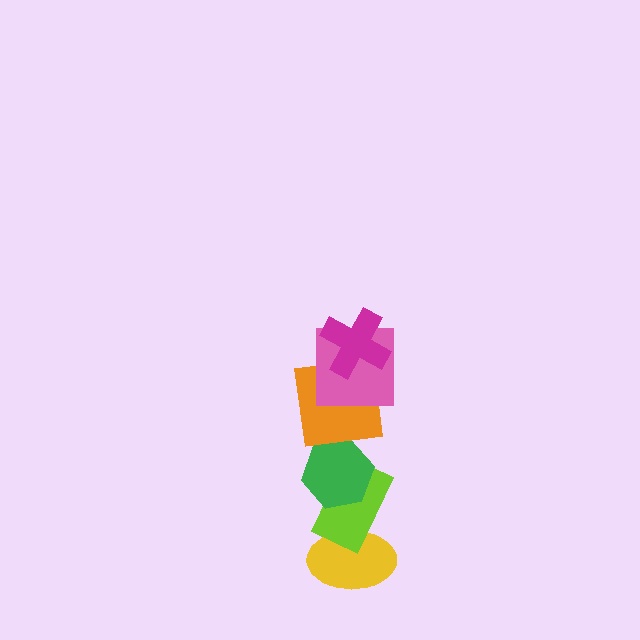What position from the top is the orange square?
The orange square is 3rd from the top.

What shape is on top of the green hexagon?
The orange square is on top of the green hexagon.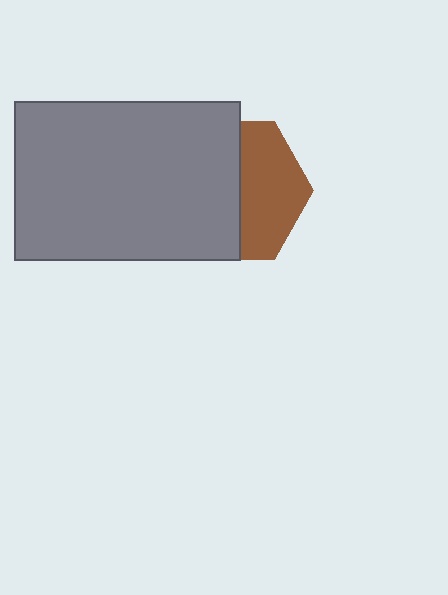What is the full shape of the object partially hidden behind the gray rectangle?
The partially hidden object is a brown hexagon.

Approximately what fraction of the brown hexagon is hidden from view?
Roughly 56% of the brown hexagon is hidden behind the gray rectangle.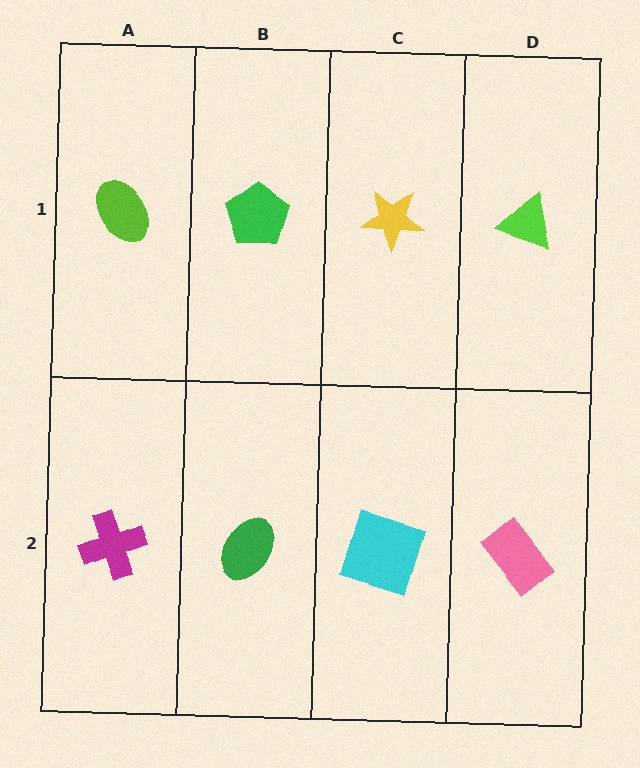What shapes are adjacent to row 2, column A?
A lime ellipse (row 1, column A), a green ellipse (row 2, column B).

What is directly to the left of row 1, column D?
A yellow star.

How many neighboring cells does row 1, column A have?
2.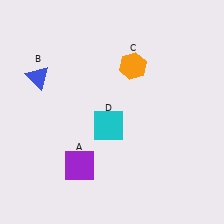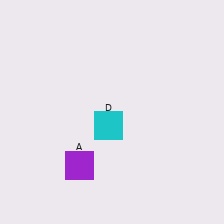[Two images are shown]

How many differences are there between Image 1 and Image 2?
There are 2 differences between the two images.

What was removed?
The orange hexagon (C), the blue triangle (B) were removed in Image 2.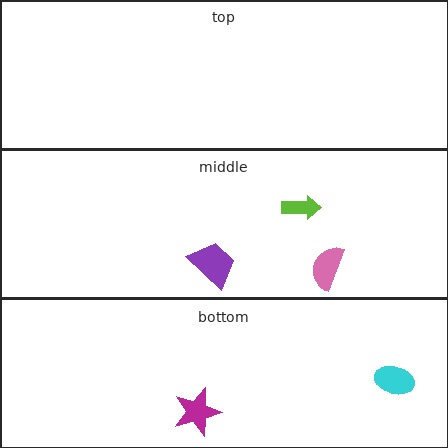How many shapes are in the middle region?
3.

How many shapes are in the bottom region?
2.